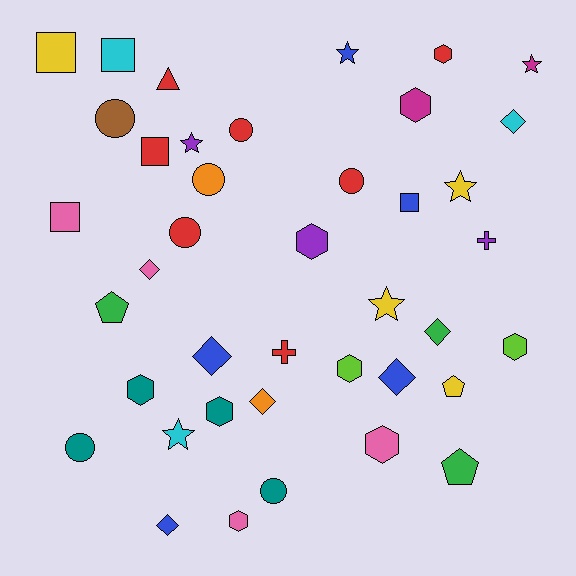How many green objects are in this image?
There are 3 green objects.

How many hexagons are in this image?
There are 9 hexagons.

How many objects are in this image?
There are 40 objects.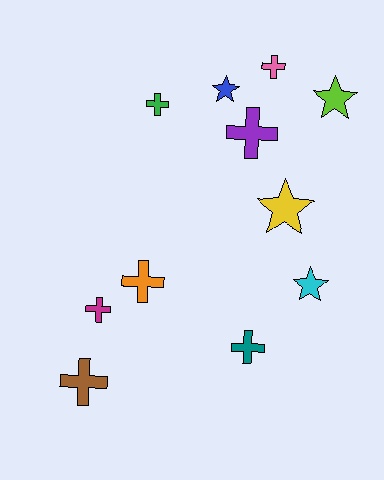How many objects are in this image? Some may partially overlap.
There are 11 objects.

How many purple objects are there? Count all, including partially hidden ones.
There is 1 purple object.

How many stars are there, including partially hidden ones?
There are 4 stars.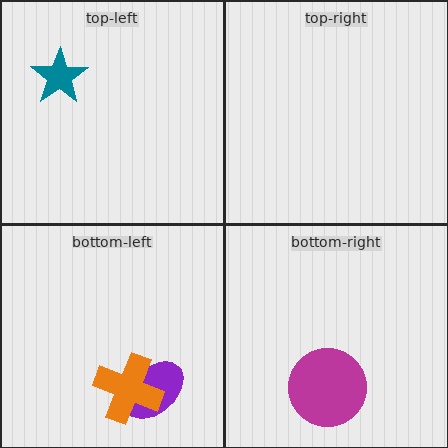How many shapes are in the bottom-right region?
1.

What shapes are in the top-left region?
The teal star.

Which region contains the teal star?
The top-left region.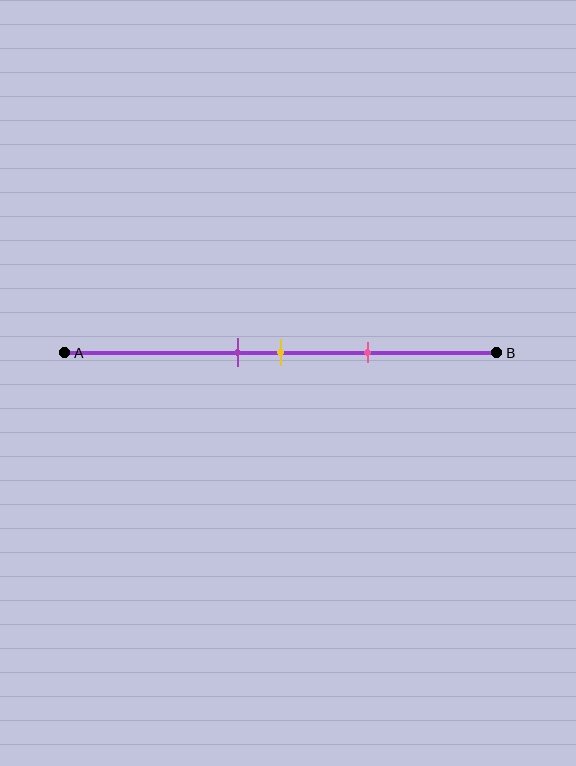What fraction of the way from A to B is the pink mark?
The pink mark is approximately 70% (0.7) of the way from A to B.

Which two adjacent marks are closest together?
The purple and yellow marks are the closest adjacent pair.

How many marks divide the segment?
There are 3 marks dividing the segment.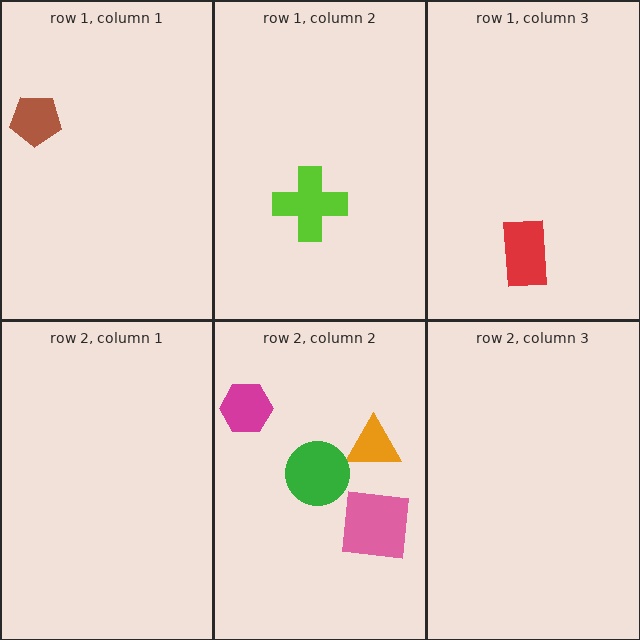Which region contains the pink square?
The row 2, column 2 region.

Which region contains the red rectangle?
The row 1, column 3 region.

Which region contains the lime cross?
The row 1, column 2 region.